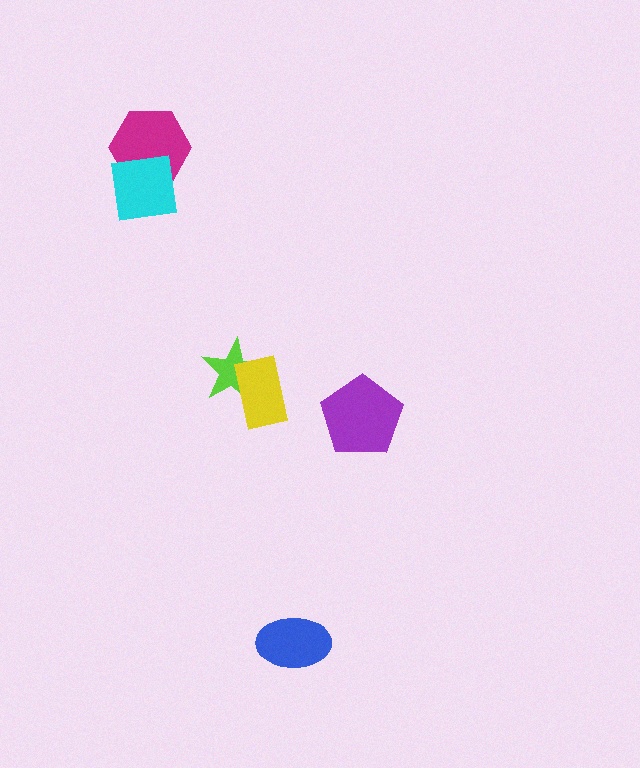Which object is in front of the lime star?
The yellow rectangle is in front of the lime star.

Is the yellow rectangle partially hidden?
No, no other shape covers it.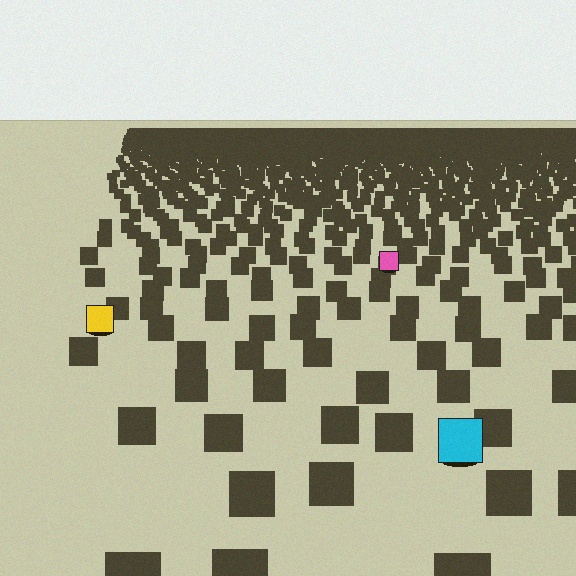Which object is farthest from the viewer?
The pink square is farthest from the viewer. It appears smaller and the ground texture around it is denser.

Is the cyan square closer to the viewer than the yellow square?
Yes. The cyan square is closer — you can tell from the texture gradient: the ground texture is coarser near it.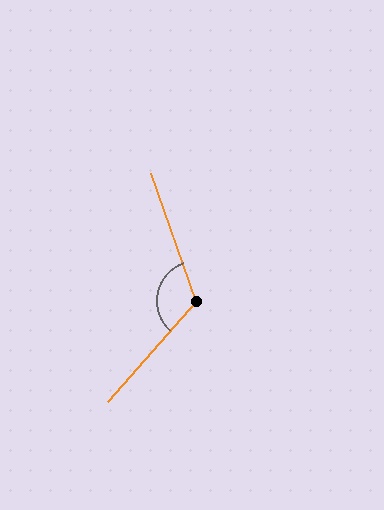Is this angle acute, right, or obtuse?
It is obtuse.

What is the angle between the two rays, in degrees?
Approximately 119 degrees.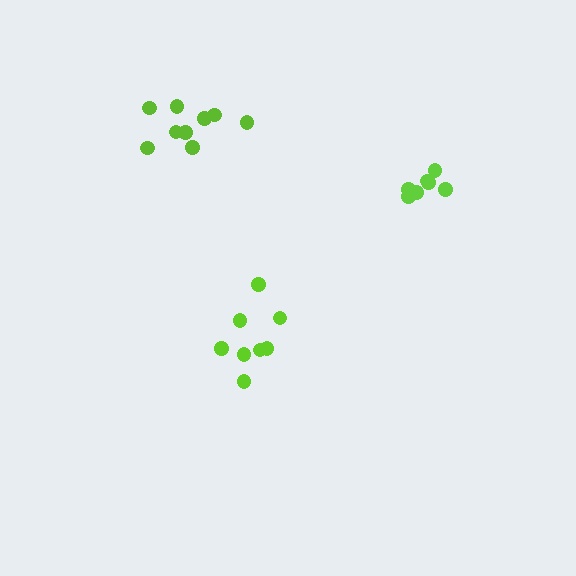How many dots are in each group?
Group 1: 8 dots, Group 2: 7 dots, Group 3: 9 dots (24 total).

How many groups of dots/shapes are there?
There are 3 groups.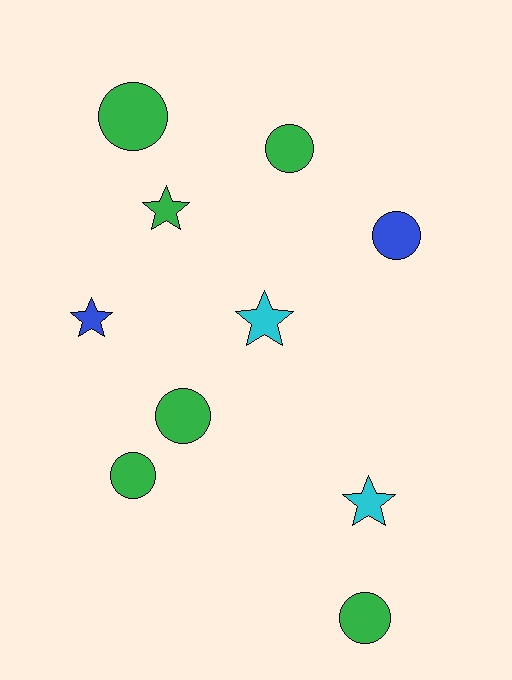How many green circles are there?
There are 5 green circles.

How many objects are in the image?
There are 10 objects.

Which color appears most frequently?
Green, with 6 objects.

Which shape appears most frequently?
Circle, with 6 objects.